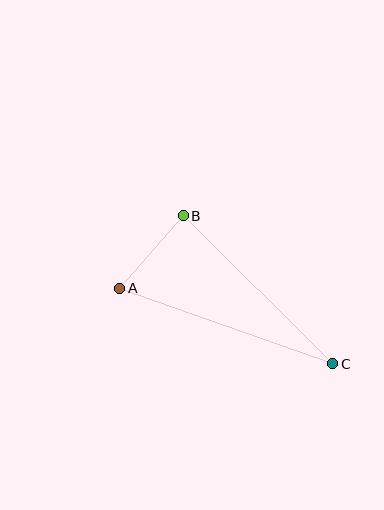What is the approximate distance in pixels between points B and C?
The distance between B and C is approximately 210 pixels.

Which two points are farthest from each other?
Points A and C are farthest from each other.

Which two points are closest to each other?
Points A and B are closest to each other.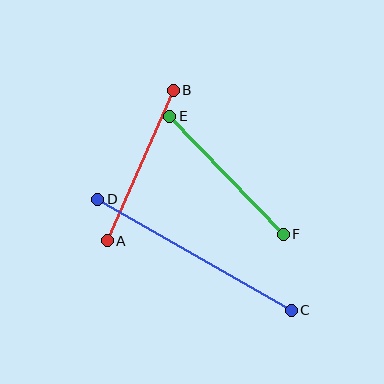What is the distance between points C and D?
The distance is approximately 223 pixels.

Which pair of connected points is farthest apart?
Points C and D are farthest apart.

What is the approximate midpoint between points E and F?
The midpoint is at approximately (227, 175) pixels.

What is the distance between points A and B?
The distance is approximately 164 pixels.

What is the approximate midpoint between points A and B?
The midpoint is at approximately (140, 165) pixels.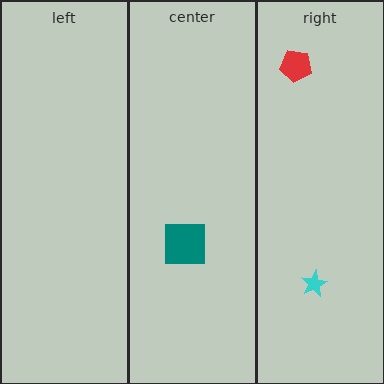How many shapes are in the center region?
1.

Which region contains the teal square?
The center region.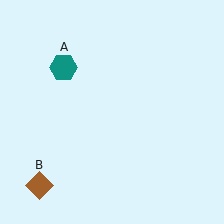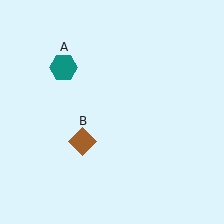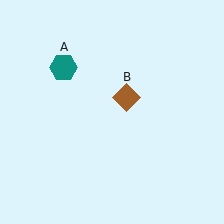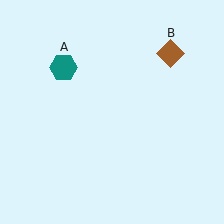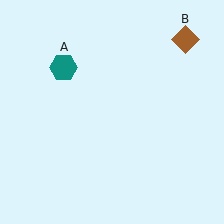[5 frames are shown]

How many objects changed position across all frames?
1 object changed position: brown diamond (object B).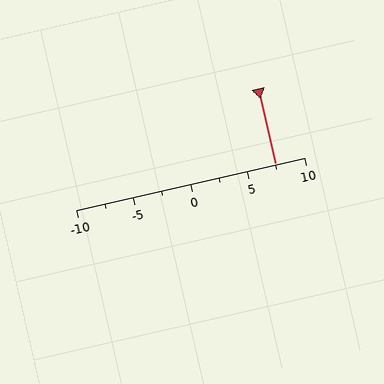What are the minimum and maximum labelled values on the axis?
The axis runs from -10 to 10.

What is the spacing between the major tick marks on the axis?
The major ticks are spaced 5 apart.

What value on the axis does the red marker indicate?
The marker indicates approximately 7.5.